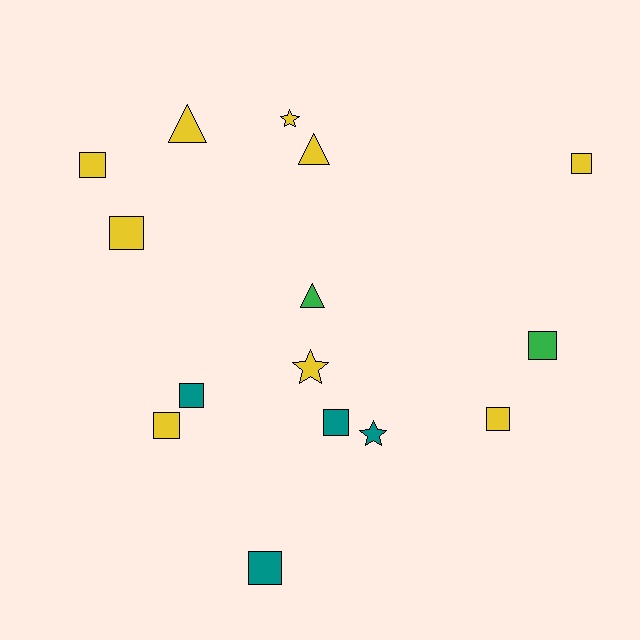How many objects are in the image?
There are 15 objects.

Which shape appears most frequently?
Square, with 9 objects.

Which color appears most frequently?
Yellow, with 9 objects.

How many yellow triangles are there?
There are 2 yellow triangles.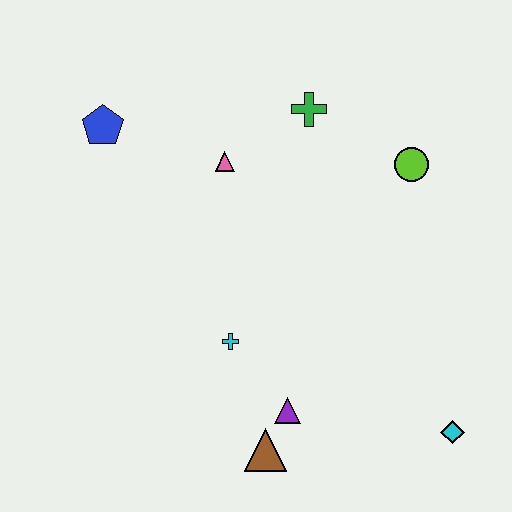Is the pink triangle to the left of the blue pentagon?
No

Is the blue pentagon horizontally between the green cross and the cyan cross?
No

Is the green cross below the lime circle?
No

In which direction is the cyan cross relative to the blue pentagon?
The cyan cross is below the blue pentagon.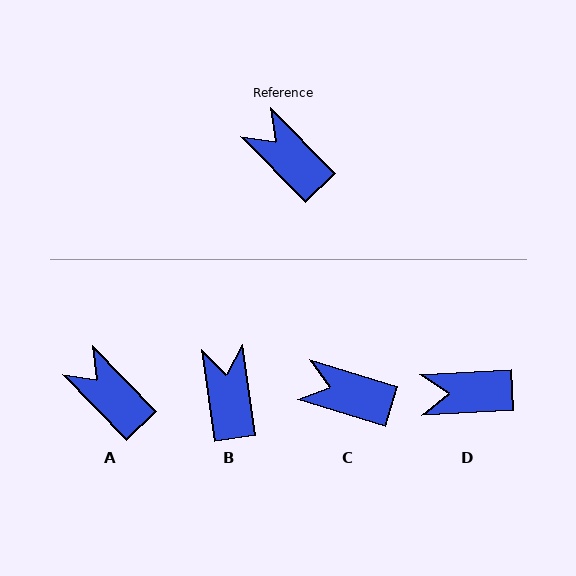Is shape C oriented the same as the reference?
No, it is off by about 29 degrees.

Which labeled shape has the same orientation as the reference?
A.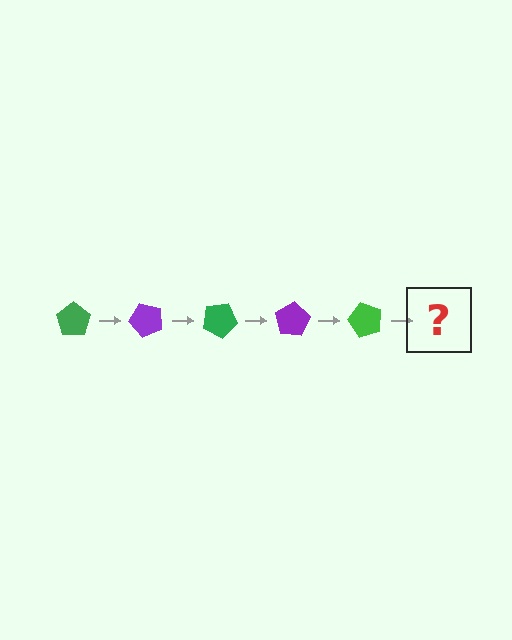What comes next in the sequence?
The next element should be a purple pentagon, rotated 250 degrees from the start.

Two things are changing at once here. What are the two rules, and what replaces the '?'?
The two rules are that it rotates 50 degrees each step and the color cycles through green and purple. The '?' should be a purple pentagon, rotated 250 degrees from the start.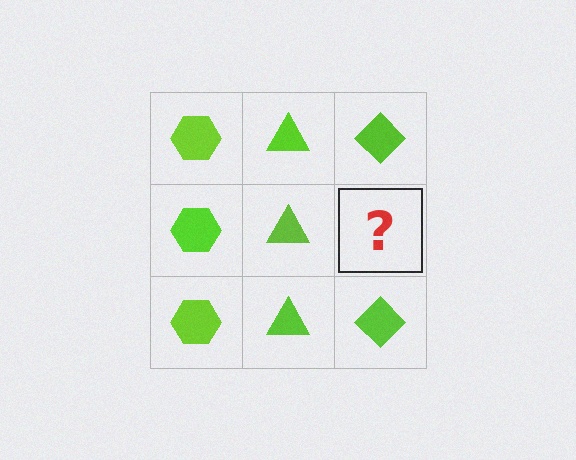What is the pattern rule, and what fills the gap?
The rule is that each column has a consistent shape. The gap should be filled with a lime diamond.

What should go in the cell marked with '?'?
The missing cell should contain a lime diamond.